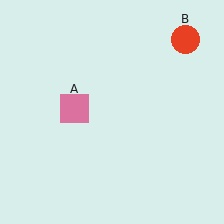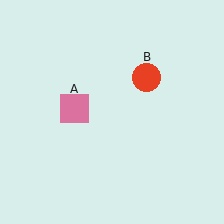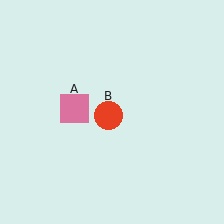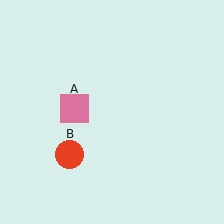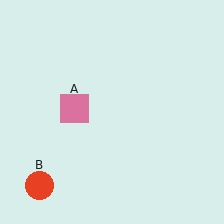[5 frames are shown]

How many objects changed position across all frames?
1 object changed position: red circle (object B).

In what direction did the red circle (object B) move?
The red circle (object B) moved down and to the left.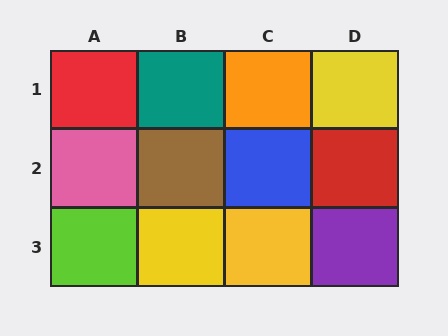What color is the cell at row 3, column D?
Purple.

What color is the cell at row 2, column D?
Red.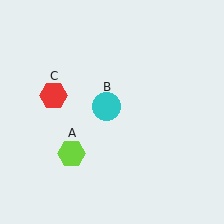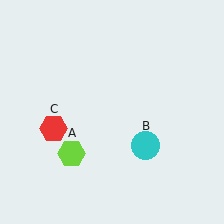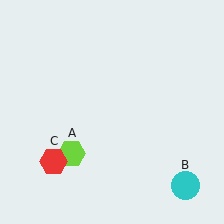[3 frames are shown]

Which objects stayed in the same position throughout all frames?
Lime hexagon (object A) remained stationary.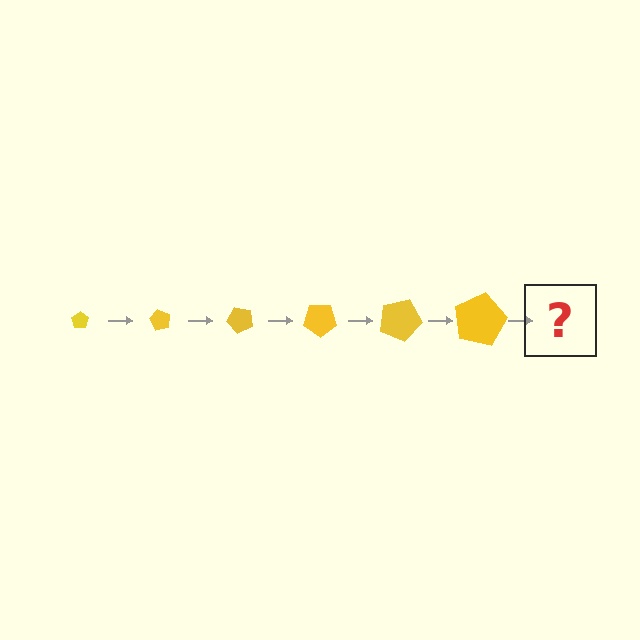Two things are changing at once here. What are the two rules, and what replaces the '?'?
The two rules are that the pentagon grows larger each step and it rotates 60 degrees each step. The '?' should be a pentagon, larger than the previous one and rotated 360 degrees from the start.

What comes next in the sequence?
The next element should be a pentagon, larger than the previous one and rotated 360 degrees from the start.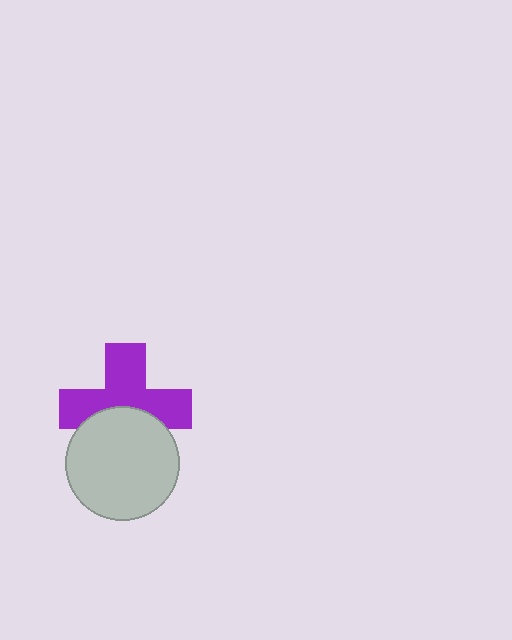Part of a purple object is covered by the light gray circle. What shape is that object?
It is a cross.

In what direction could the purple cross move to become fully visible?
The purple cross could move up. That would shift it out from behind the light gray circle entirely.